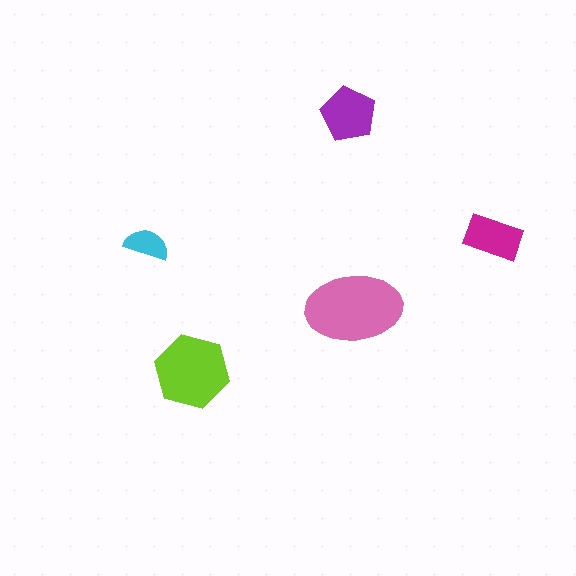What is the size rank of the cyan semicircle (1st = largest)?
5th.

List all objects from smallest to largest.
The cyan semicircle, the magenta rectangle, the purple pentagon, the lime hexagon, the pink ellipse.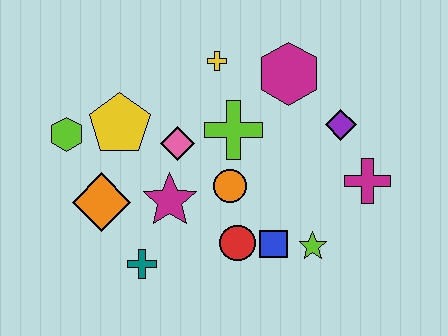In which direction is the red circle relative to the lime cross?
The red circle is below the lime cross.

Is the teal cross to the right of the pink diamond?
No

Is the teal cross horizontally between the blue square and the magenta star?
No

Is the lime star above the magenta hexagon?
No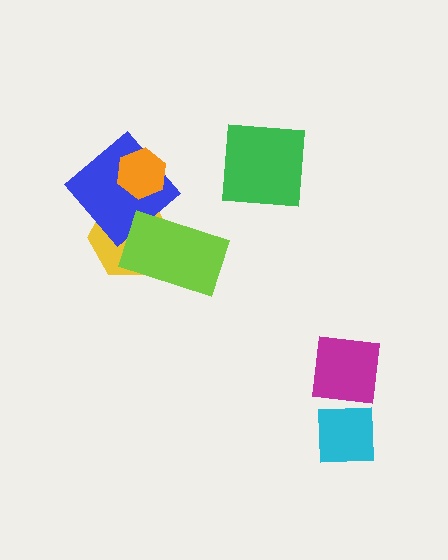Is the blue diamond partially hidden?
Yes, it is partially covered by another shape.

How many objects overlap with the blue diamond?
2 objects overlap with the blue diamond.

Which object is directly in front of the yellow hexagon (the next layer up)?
The blue diamond is directly in front of the yellow hexagon.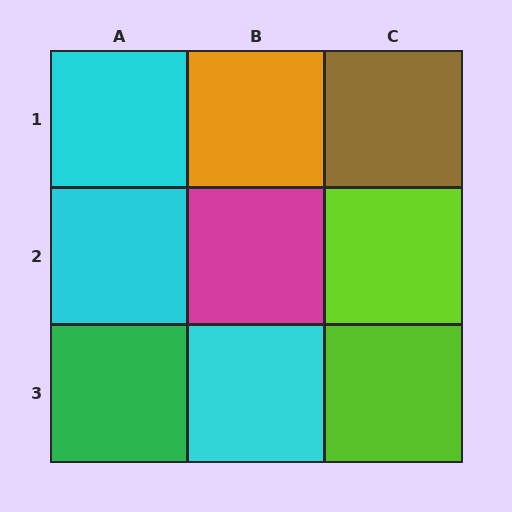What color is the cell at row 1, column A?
Cyan.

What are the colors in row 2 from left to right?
Cyan, magenta, lime.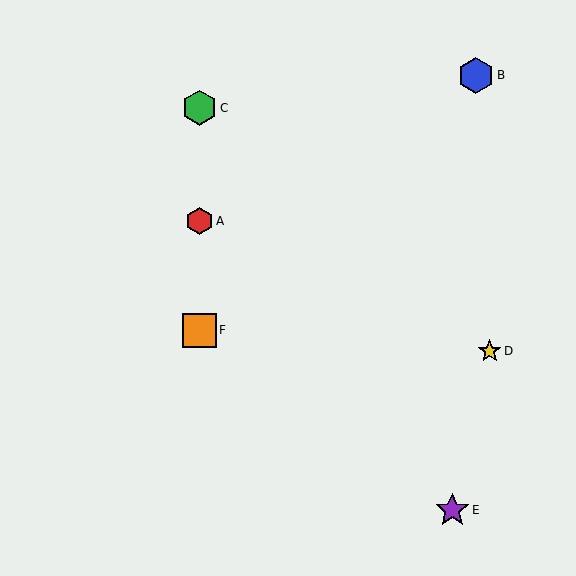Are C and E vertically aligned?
No, C is at x≈199 and E is at x≈452.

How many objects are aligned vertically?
3 objects (A, C, F) are aligned vertically.